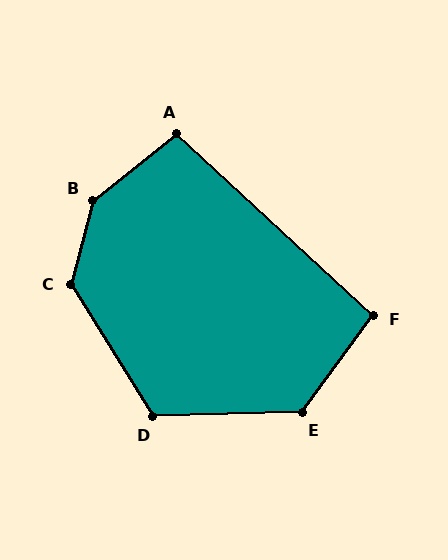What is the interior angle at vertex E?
Approximately 128 degrees (obtuse).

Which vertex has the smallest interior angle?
F, at approximately 96 degrees.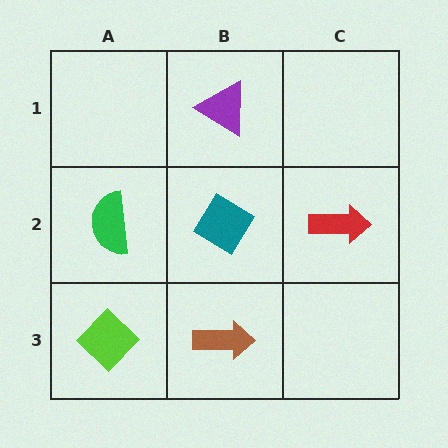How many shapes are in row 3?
2 shapes.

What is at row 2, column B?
A teal diamond.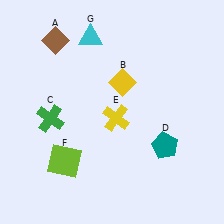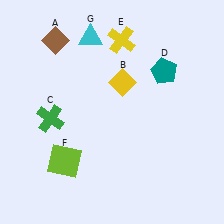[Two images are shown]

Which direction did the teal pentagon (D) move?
The teal pentagon (D) moved up.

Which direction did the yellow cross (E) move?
The yellow cross (E) moved up.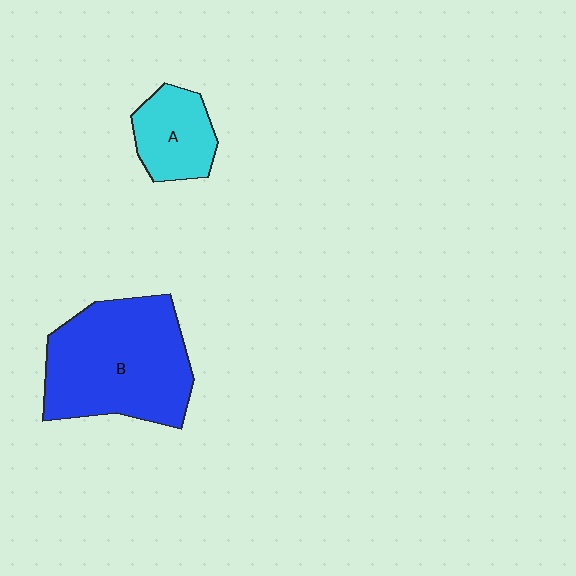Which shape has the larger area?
Shape B (blue).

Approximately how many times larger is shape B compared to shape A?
Approximately 2.5 times.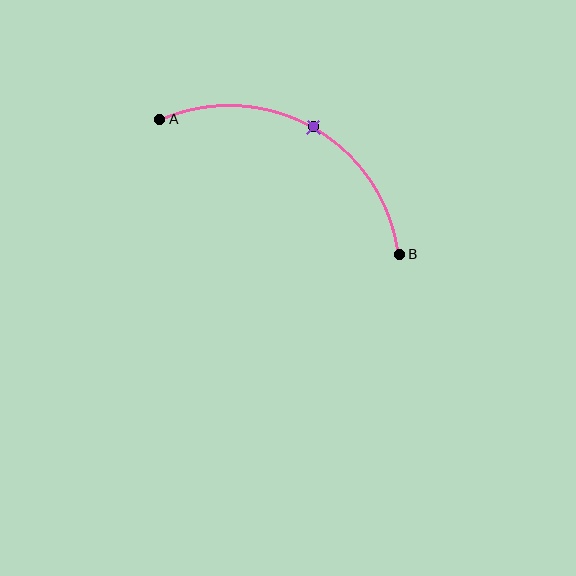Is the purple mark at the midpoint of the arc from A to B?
Yes. The purple mark lies on the arc at equal arc-length from both A and B — it is the arc midpoint.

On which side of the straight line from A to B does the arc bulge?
The arc bulges above the straight line connecting A and B.